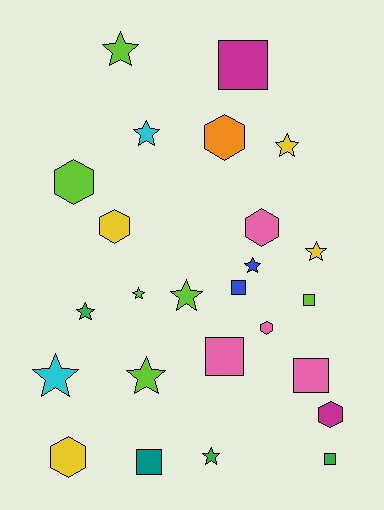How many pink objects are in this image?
There are 4 pink objects.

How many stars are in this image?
There are 11 stars.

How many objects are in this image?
There are 25 objects.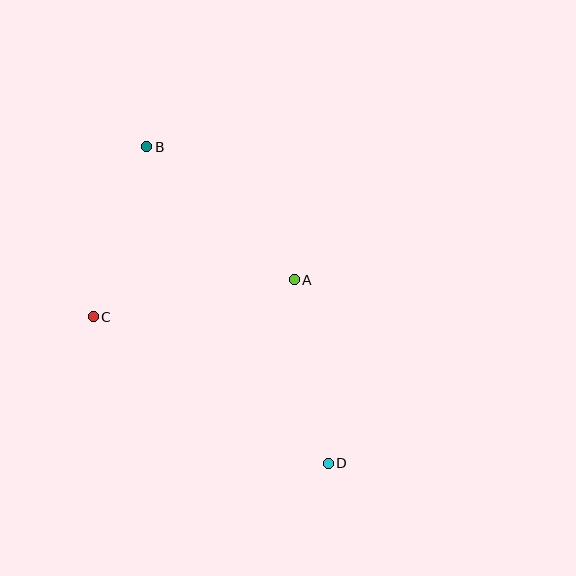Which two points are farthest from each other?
Points B and D are farthest from each other.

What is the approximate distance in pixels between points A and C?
The distance between A and C is approximately 204 pixels.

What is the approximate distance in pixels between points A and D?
The distance between A and D is approximately 187 pixels.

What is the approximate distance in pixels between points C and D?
The distance between C and D is approximately 277 pixels.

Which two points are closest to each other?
Points B and C are closest to each other.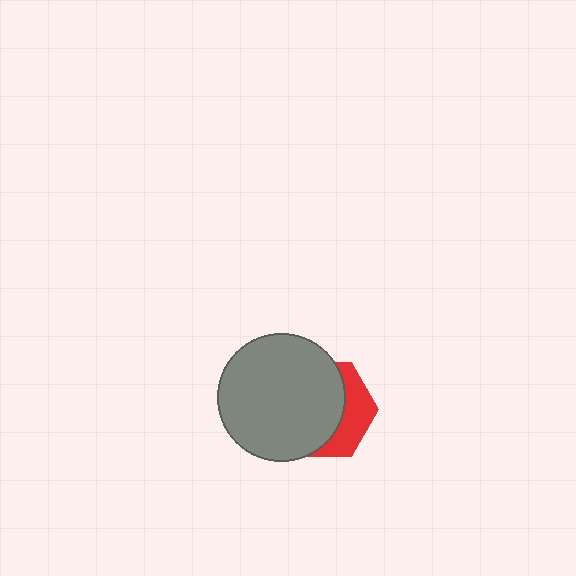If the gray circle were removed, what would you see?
You would see the complete red hexagon.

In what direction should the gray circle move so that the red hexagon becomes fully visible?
The gray circle should move left. That is the shortest direction to clear the overlap and leave the red hexagon fully visible.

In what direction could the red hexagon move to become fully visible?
The red hexagon could move right. That would shift it out from behind the gray circle entirely.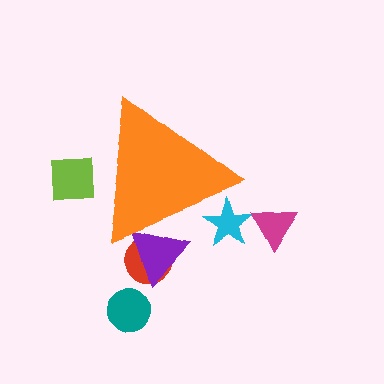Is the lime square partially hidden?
Yes, the lime square is partially hidden behind the orange triangle.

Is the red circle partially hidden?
Yes, the red circle is partially hidden behind the orange triangle.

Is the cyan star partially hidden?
Yes, the cyan star is partially hidden behind the orange triangle.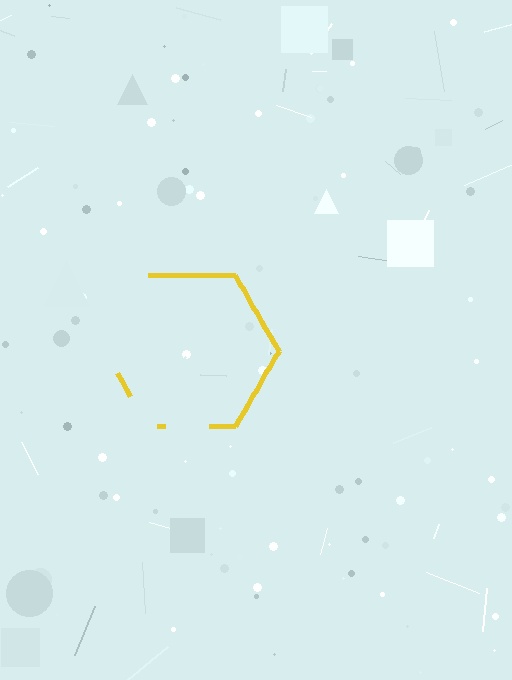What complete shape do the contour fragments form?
The contour fragments form a hexagon.